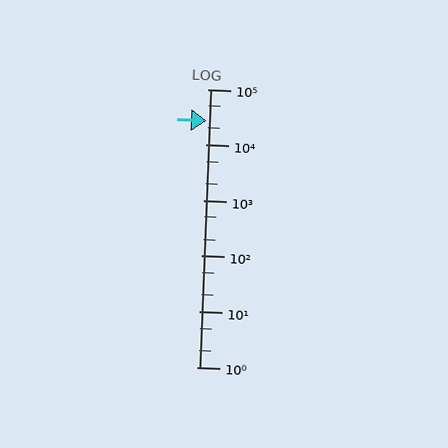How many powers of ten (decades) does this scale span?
The scale spans 5 decades, from 1 to 100000.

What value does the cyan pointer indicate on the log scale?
The pointer indicates approximately 27000.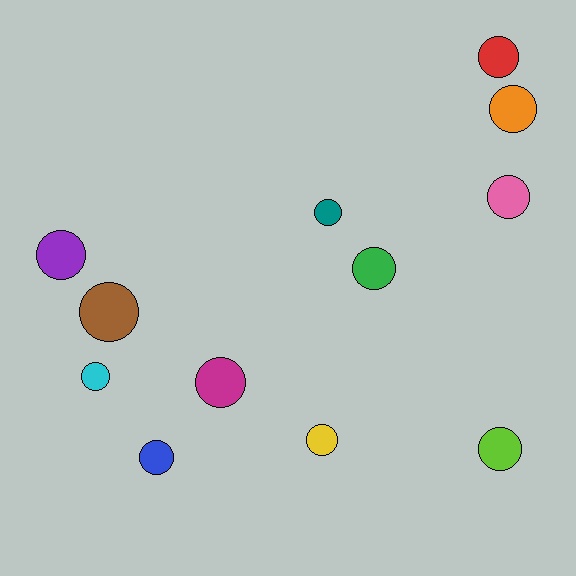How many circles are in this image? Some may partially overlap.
There are 12 circles.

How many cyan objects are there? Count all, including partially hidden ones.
There is 1 cyan object.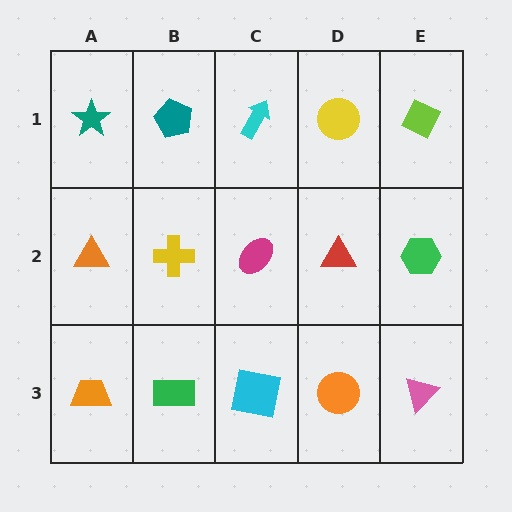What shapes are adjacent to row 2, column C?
A cyan arrow (row 1, column C), a cyan square (row 3, column C), a yellow cross (row 2, column B), a red triangle (row 2, column D).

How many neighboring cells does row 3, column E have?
2.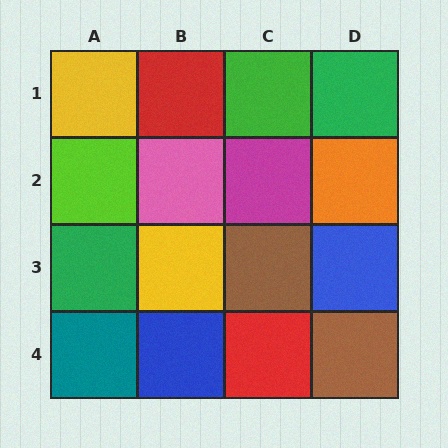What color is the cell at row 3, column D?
Blue.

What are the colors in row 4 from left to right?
Teal, blue, red, brown.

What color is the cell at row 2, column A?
Lime.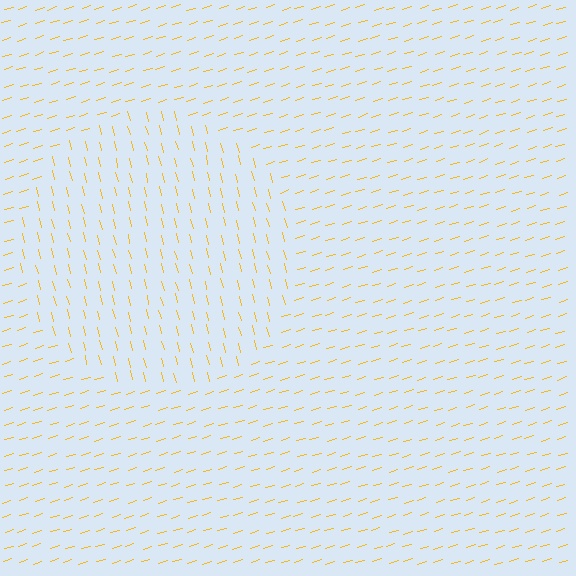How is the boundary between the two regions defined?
The boundary is defined purely by a change in line orientation (approximately 87 degrees difference). All lines are the same color and thickness.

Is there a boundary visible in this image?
Yes, there is a texture boundary formed by a change in line orientation.